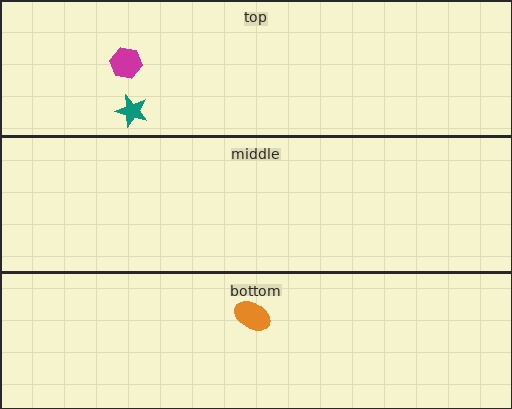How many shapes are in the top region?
2.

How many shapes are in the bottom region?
1.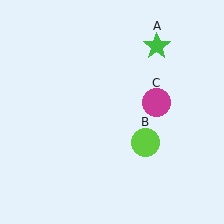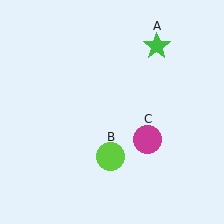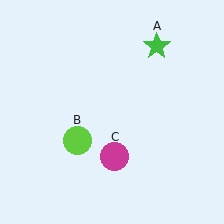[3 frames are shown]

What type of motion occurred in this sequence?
The lime circle (object B), magenta circle (object C) rotated clockwise around the center of the scene.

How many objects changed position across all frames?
2 objects changed position: lime circle (object B), magenta circle (object C).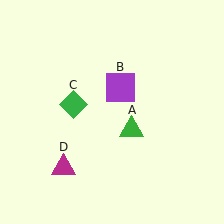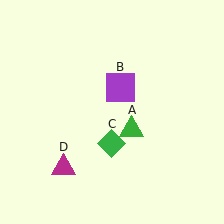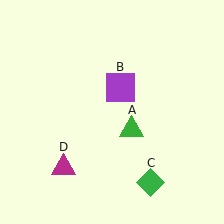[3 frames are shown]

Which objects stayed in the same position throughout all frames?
Green triangle (object A) and purple square (object B) and magenta triangle (object D) remained stationary.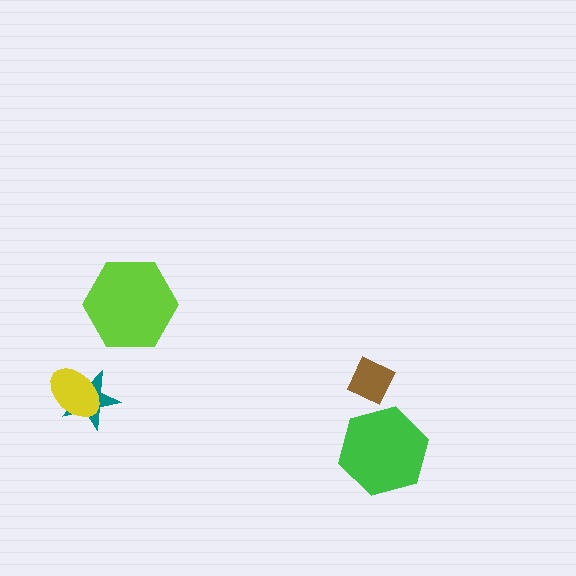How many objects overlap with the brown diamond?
0 objects overlap with the brown diamond.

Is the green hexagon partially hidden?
No, no other shape covers it.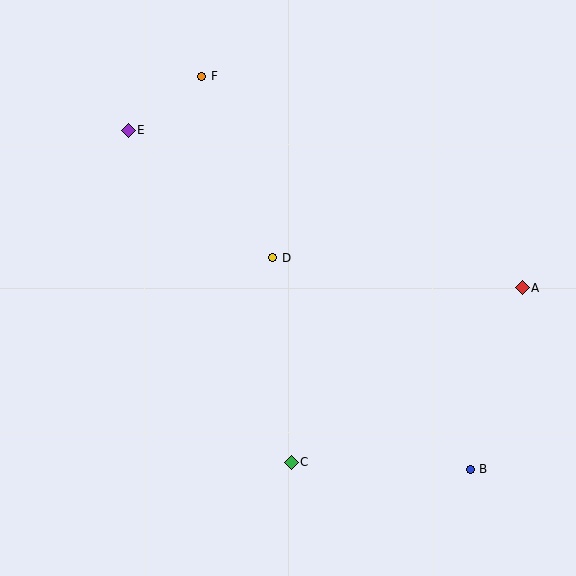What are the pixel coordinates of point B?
Point B is at (470, 469).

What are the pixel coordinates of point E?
Point E is at (128, 130).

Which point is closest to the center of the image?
Point D at (273, 258) is closest to the center.